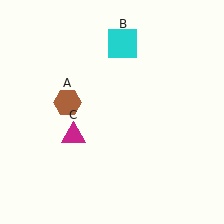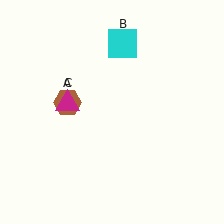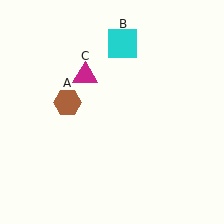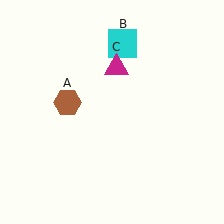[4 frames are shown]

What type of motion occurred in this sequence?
The magenta triangle (object C) rotated clockwise around the center of the scene.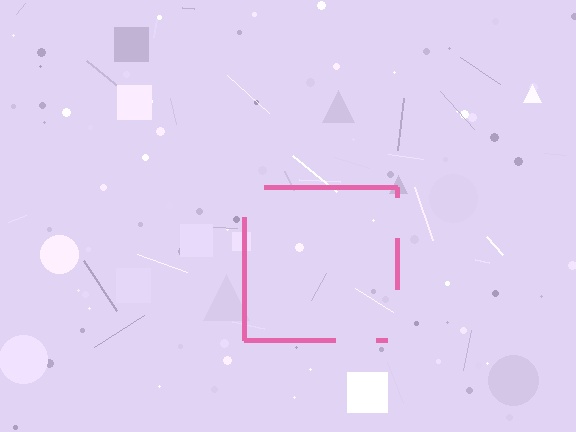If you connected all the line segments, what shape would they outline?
They would outline a square.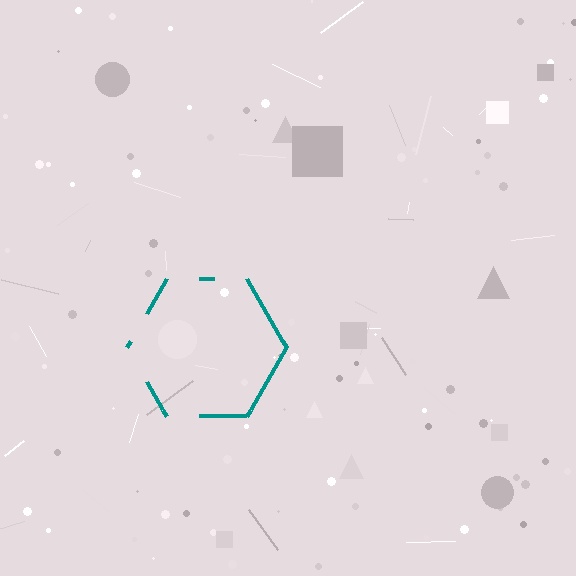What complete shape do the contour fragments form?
The contour fragments form a hexagon.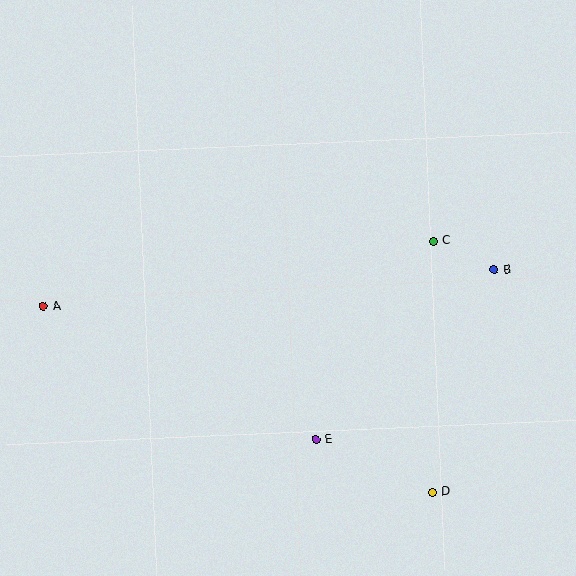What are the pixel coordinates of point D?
Point D is at (432, 492).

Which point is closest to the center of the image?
Point C at (433, 241) is closest to the center.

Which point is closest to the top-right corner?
Point C is closest to the top-right corner.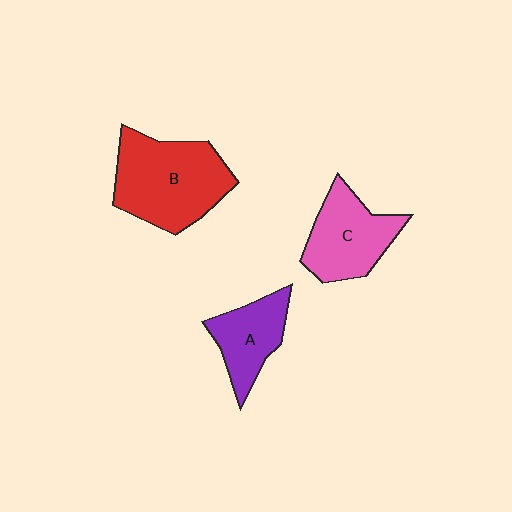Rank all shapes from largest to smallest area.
From largest to smallest: B (red), C (pink), A (purple).